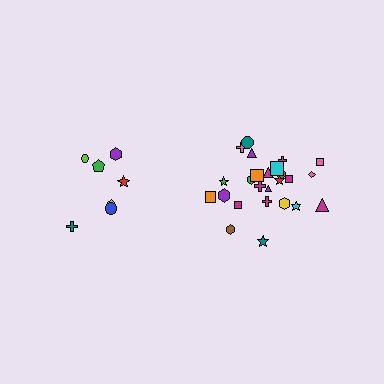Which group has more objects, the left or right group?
The right group.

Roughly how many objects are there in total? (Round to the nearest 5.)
Roughly 30 objects in total.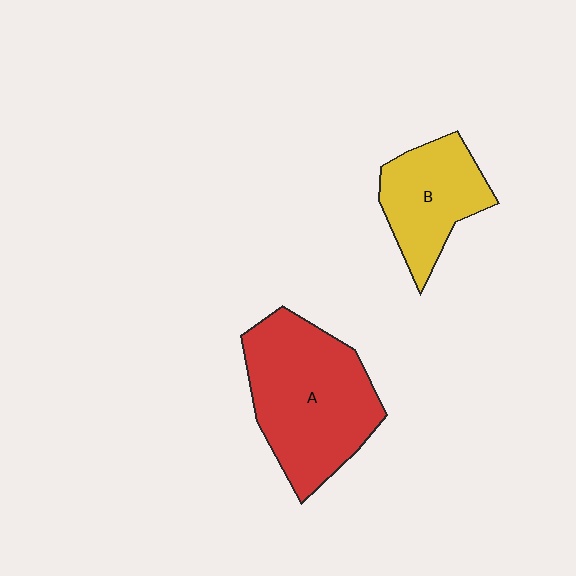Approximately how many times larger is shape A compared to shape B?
Approximately 1.7 times.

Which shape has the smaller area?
Shape B (yellow).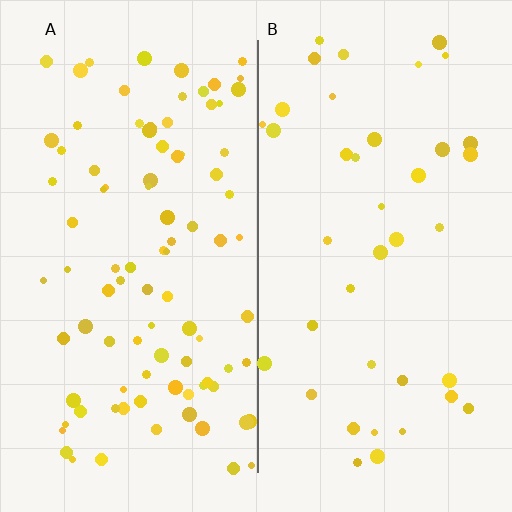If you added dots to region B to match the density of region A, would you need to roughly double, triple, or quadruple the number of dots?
Approximately double.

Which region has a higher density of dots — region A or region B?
A (the left).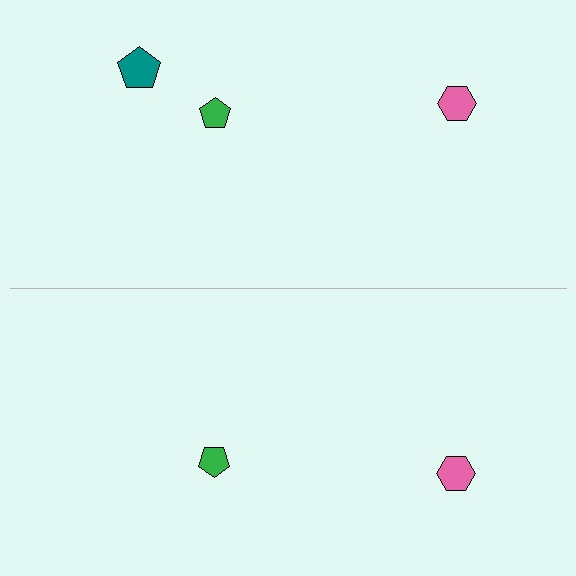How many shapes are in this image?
There are 5 shapes in this image.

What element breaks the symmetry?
A teal pentagon is missing from the bottom side.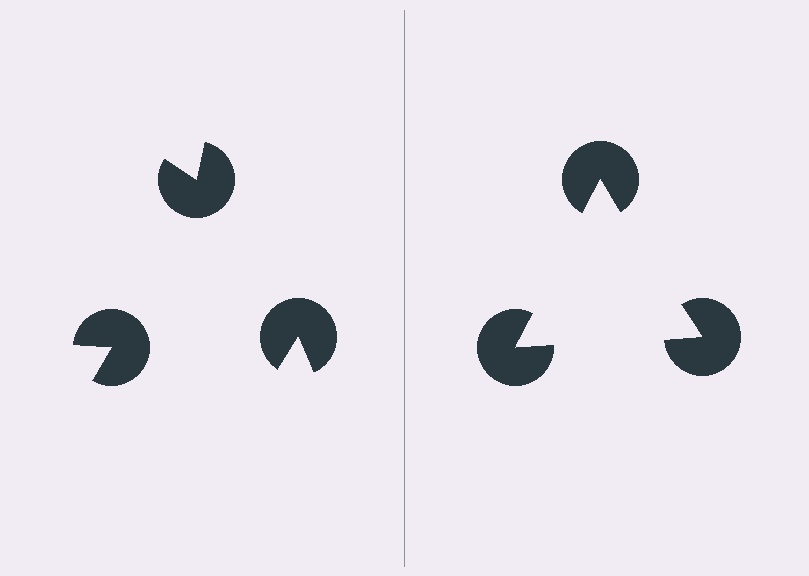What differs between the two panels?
The pac-man discs are positioned identically on both sides; only the wedge orientations differ. On the right they align to a triangle; on the left they are misaligned.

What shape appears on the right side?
An illusory triangle.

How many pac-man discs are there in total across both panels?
6 — 3 on each side.